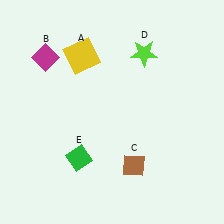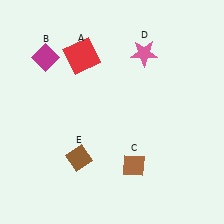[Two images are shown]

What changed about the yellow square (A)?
In Image 1, A is yellow. In Image 2, it changed to red.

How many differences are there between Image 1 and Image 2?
There are 3 differences between the two images.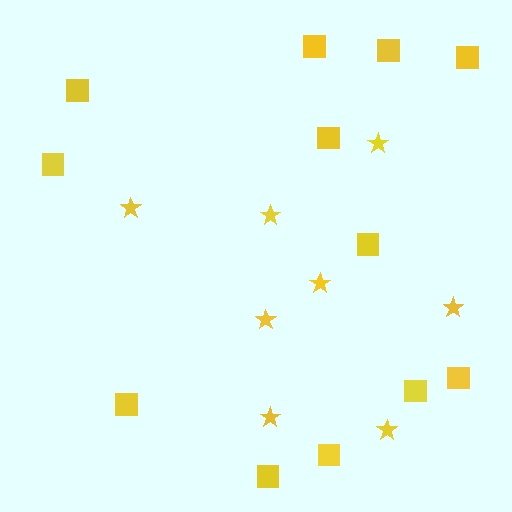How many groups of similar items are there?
There are 2 groups: one group of squares (12) and one group of stars (8).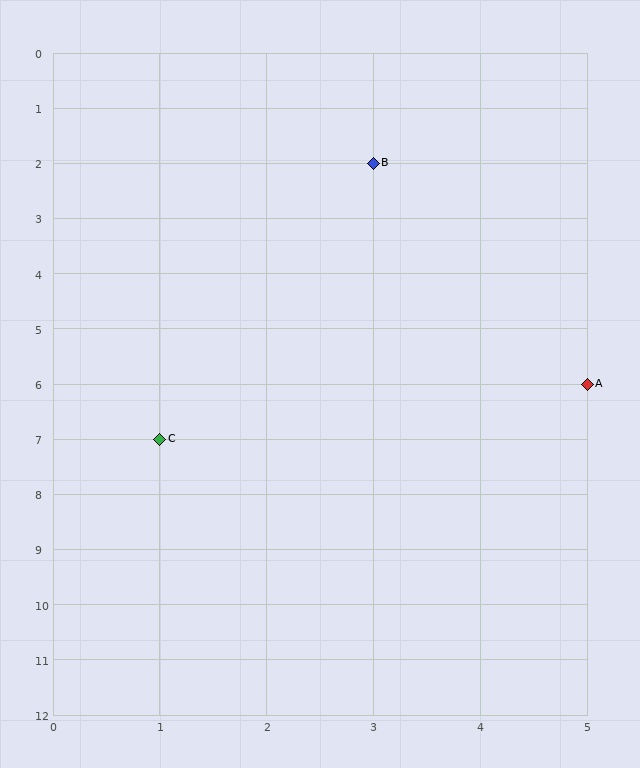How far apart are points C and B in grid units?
Points C and B are 2 columns and 5 rows apart (about 5.4 grid units diagonally).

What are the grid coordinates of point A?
Point A is at grid coordinates (5, 6).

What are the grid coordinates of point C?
Point C is at grid coordinates (1, 7).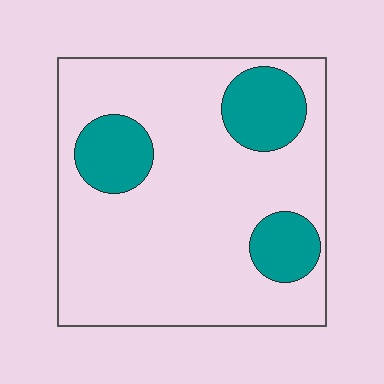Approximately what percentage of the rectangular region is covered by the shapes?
Approximately 20%.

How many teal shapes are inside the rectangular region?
3.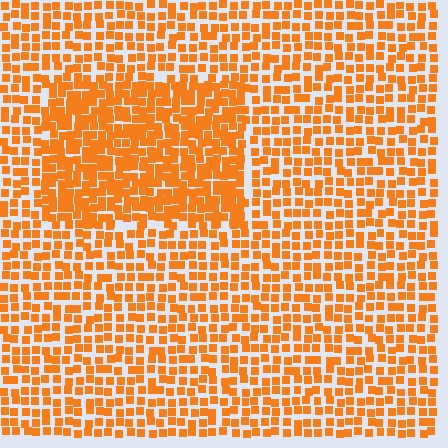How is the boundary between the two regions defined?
The boundary is defined by a change in element density (approximately 1.6x ratio). All elements are the same color, size, and shape.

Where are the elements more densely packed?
The elements are more densely packed inside the rectangle boundary.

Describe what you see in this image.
The image contains small orange elements arranged at two different densities. A rectangle-shaped region is visible where the elements are more densely packed than the surrounding area.